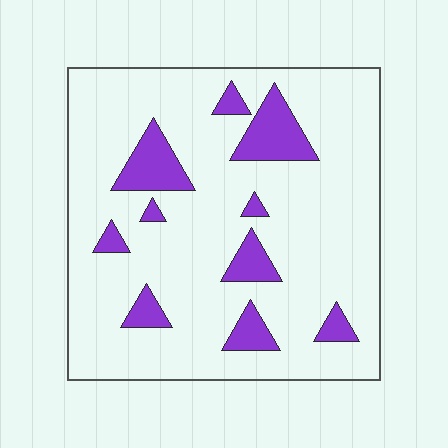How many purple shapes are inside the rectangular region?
10.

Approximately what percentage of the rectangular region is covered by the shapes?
Approximately 15%.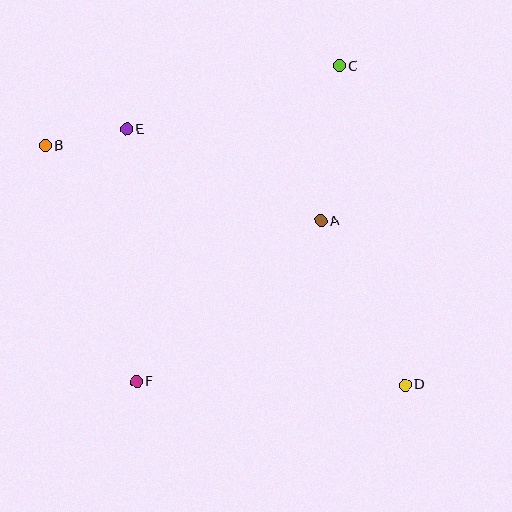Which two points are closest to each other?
Points B and E are closest to each other.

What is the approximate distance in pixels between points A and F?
The distance between A and F is approximately 244 pixels.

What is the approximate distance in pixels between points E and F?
The distance between E and F is approximately 252 pixels.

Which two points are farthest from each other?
Points B and D are farthest from each other.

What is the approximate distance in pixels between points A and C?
The distance between A and C is approximately 156 pixels.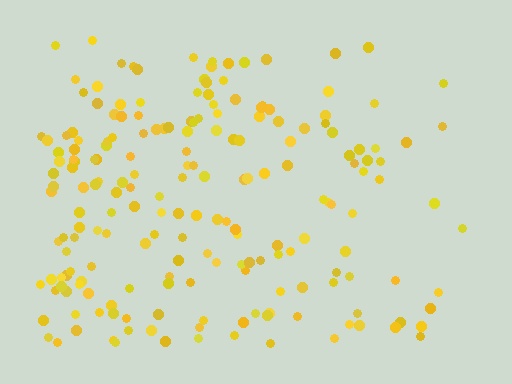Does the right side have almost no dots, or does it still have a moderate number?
Still a moderate number, just noticeably fewer than the left.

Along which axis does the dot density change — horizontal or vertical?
Horizontal.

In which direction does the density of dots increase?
From right to left, with the left side densest.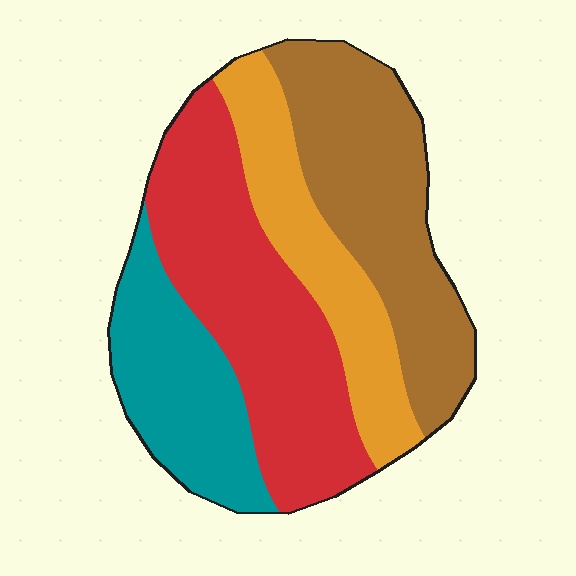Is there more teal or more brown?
Brown.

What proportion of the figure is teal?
Teal covers 19% of the figure.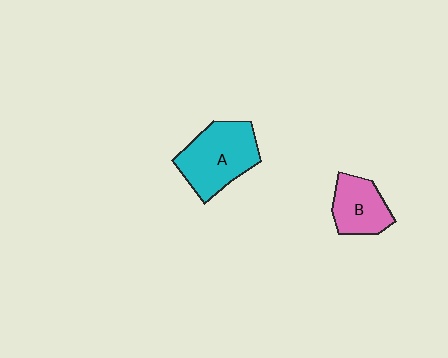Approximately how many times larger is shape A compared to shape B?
Approximately 1.6 times.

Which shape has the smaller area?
Shape B (pink).